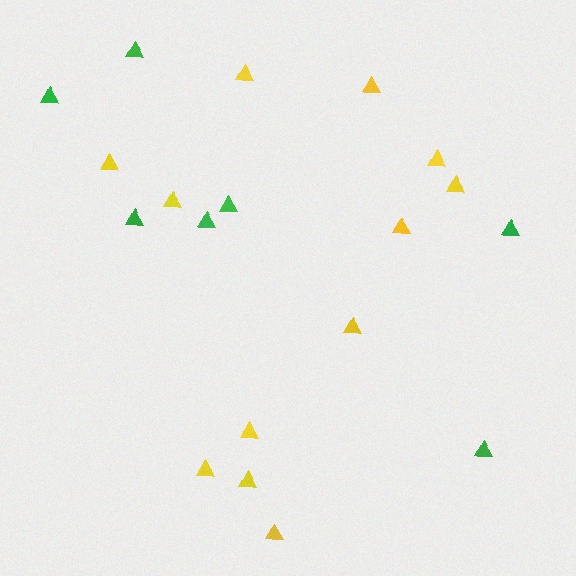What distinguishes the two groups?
There are 2 groups: one group of green triangles (7) and one group of yellow triangles (12).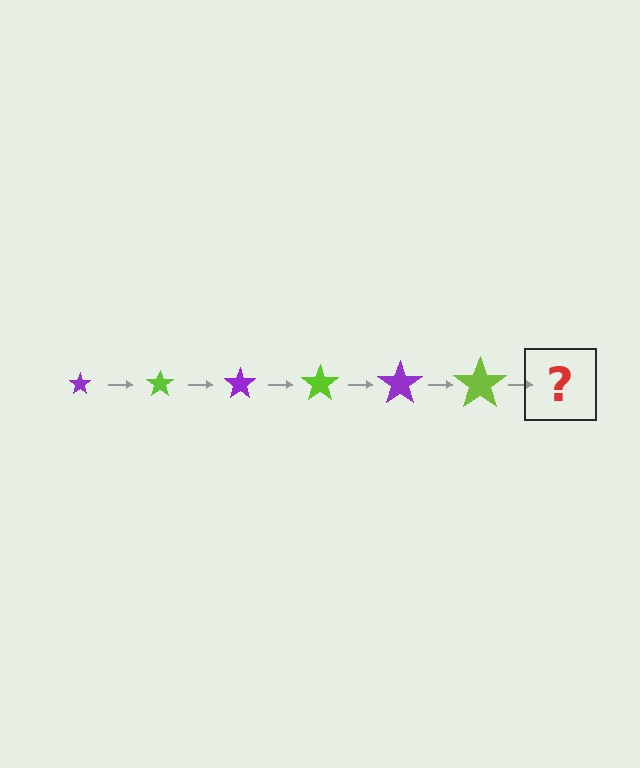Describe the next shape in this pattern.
It should be a purple star, larger than the previous one.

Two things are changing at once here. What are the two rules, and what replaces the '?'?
The two rules are that the star grows larger each step and the color cycles through purple and lime. The '?' should be a purple star, larger than the previous one.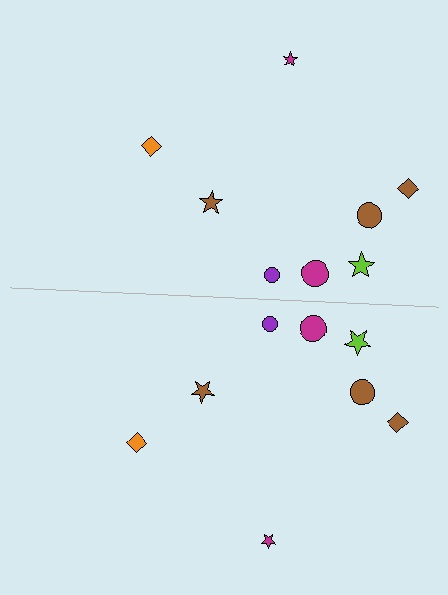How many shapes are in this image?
There are 16 shapes in this image.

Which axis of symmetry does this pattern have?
The pattern has a horizontal axis of symmetry running through the center of the image.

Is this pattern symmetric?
Yes, this pattern has bilateral (reflection) symmetry.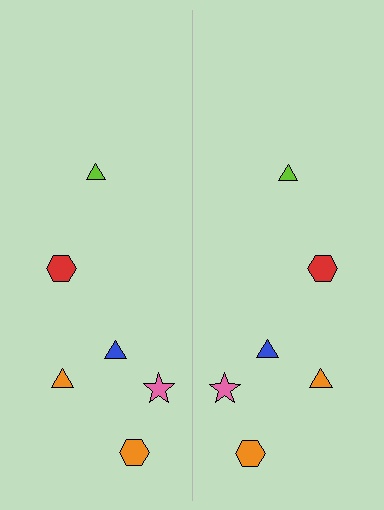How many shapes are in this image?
There are 12 shapes in this image.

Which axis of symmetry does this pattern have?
The pattern has a vertical axis of symmetry running through the center of the image.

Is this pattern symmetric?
Yes, this pattern has bilateral (reflection) symmetry.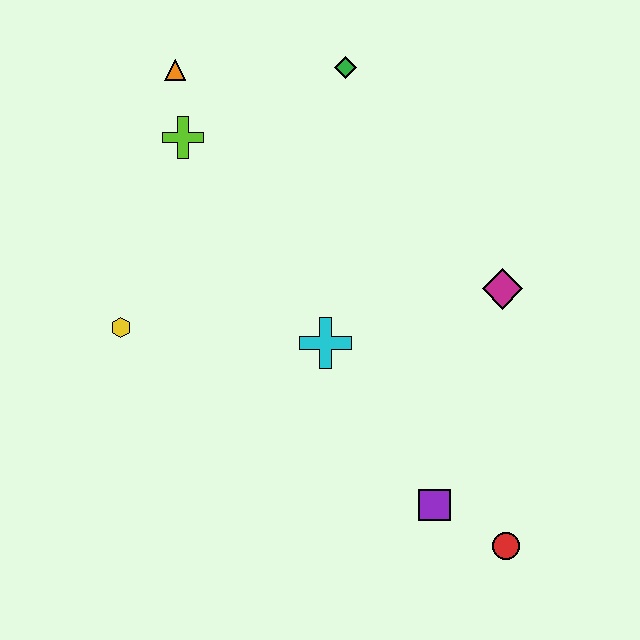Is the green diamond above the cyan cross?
Yes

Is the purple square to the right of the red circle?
No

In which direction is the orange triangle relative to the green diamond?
The orange triangle is to the left of the green diamond.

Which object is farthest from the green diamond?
The red circle is farthest from the green diamond.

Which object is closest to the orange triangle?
The lime cross is closest to the orange triangle.